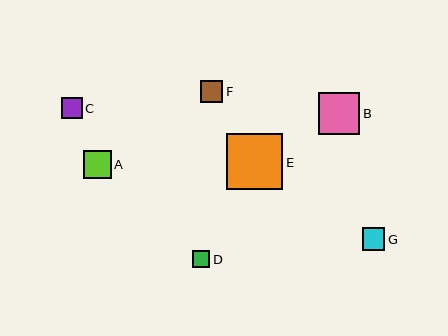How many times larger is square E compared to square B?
Square E is approximately 1.3 times the size of square B.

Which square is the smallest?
Square D is the smallest with a size of approximately 17 pixels.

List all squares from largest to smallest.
From largest to smallest: E, B, A, G, F, C, D.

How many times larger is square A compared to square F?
Square A is approximately 1.2 times the size of square F.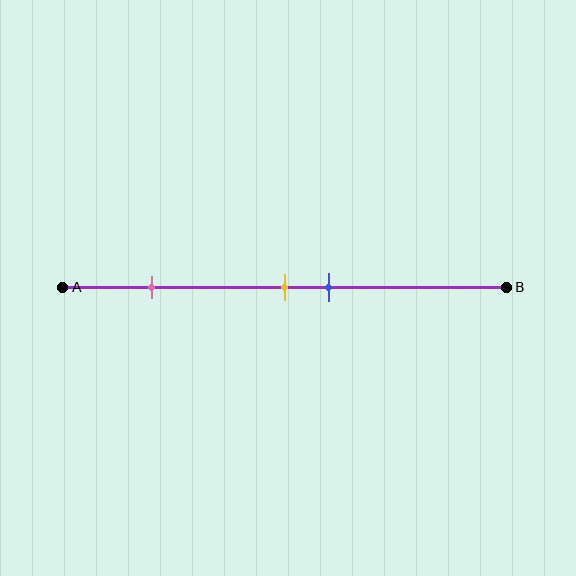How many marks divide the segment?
There are 3 marks dividing the segment.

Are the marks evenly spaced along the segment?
No, the marks are not evenly spaced.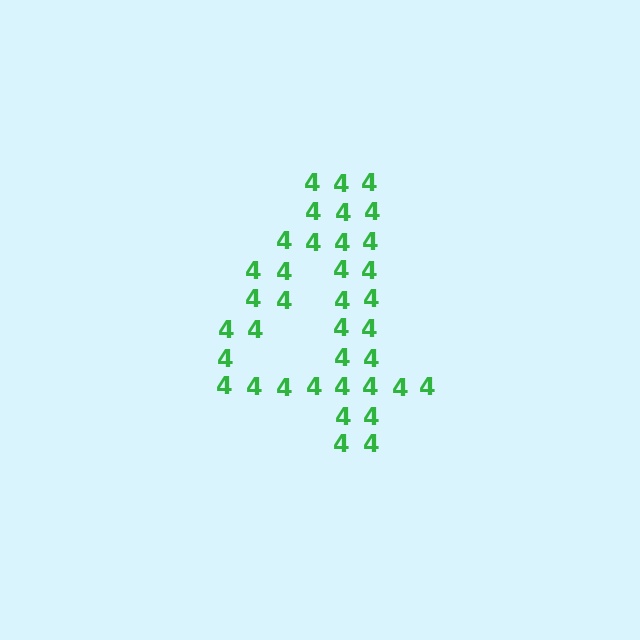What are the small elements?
The small elements are digit 4's.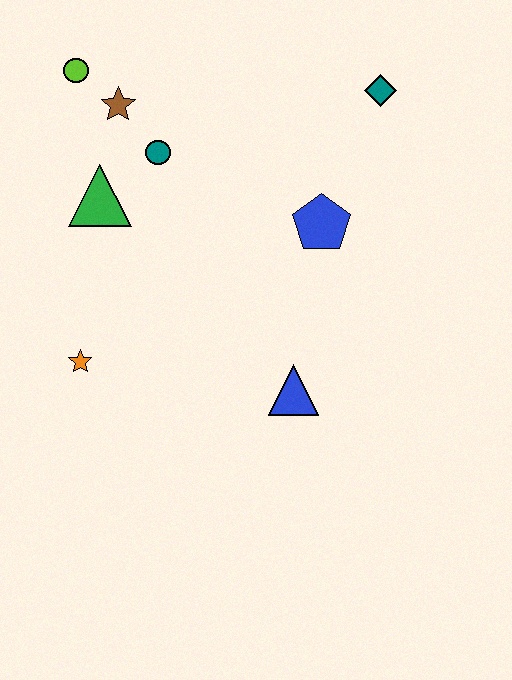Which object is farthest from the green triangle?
The teal diamond is farthest from the green triangle.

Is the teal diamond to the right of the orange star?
Yes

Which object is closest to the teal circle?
The brown star is closest to the teal circle.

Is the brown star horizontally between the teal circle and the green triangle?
Yes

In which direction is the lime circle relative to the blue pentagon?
The lime circle is to the left of the blue pentagon.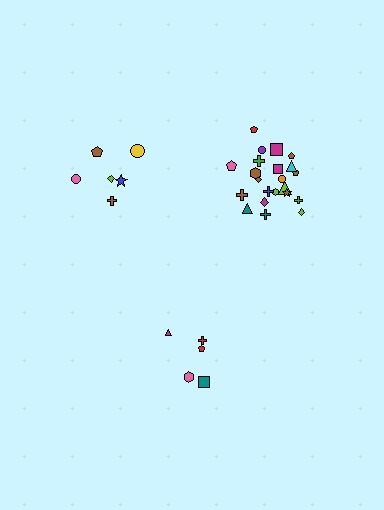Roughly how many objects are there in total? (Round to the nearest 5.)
Roughly 35 objects in total.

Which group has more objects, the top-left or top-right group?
The top-right group.